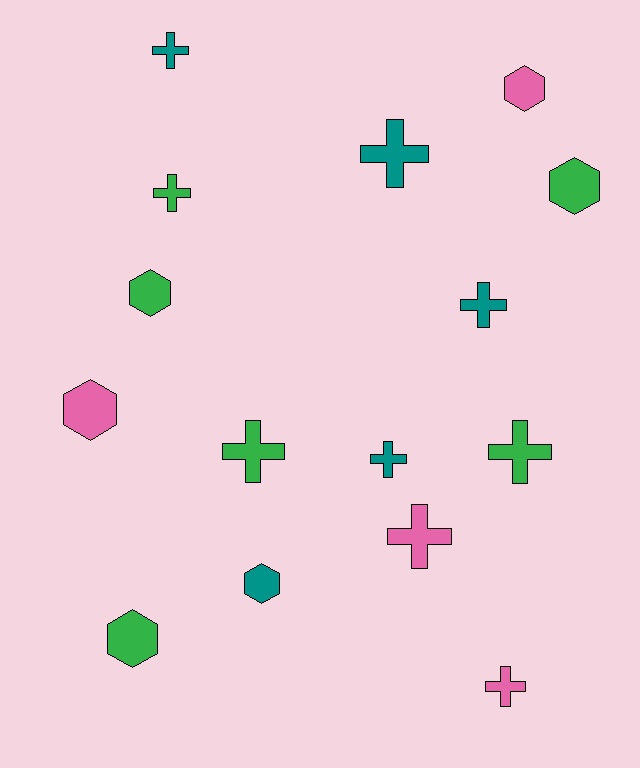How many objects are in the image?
There are 15 objects.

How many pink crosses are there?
There are 2 pink crosses.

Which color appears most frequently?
Green, with 6 objects.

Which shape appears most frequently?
Cross, with 9 objects.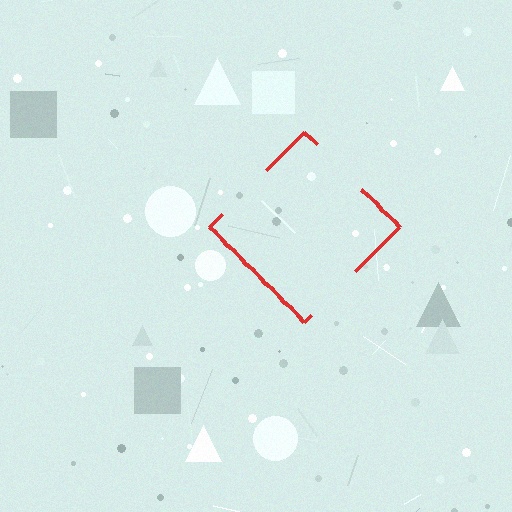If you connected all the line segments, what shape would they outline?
They would outline a diamond.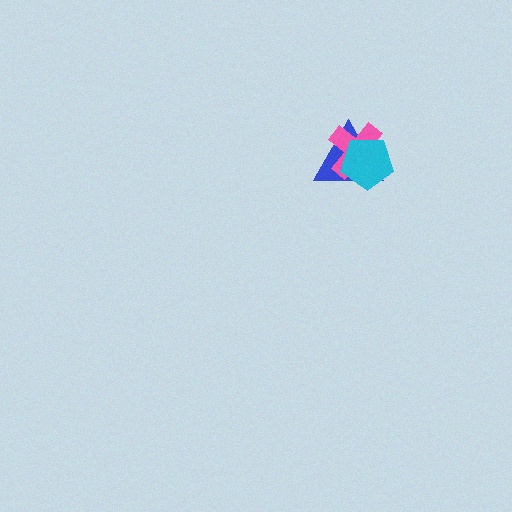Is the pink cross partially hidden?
Yes, it is partially covered by another shape.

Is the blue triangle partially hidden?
Yes, it is partially covered by another shape.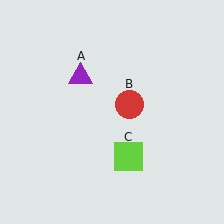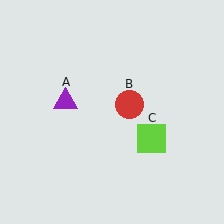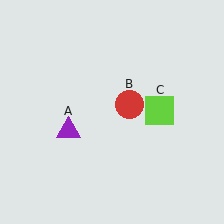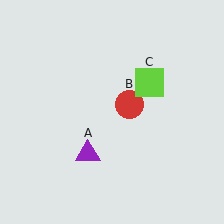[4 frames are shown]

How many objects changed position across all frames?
2 objects changed position: purple triangle (object A), lime square (object C).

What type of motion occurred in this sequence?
The purple triangle (object A), lime square (object C) rotated counterclockwise around the center of the scene.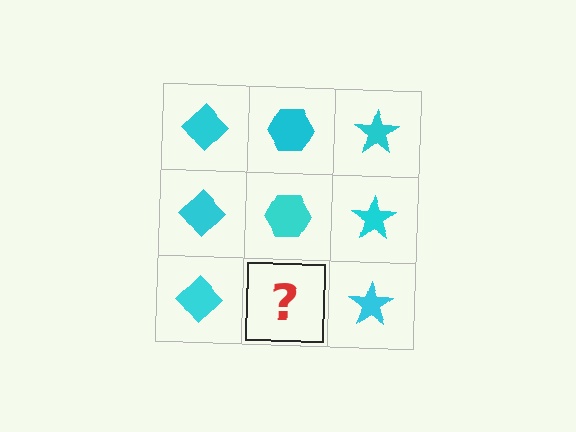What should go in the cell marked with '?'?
The missing cell should contain a cyan hexagon.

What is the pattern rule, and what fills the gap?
The rule is that each column has a consistent shape. The gap should be filled with a cyan hexagon.